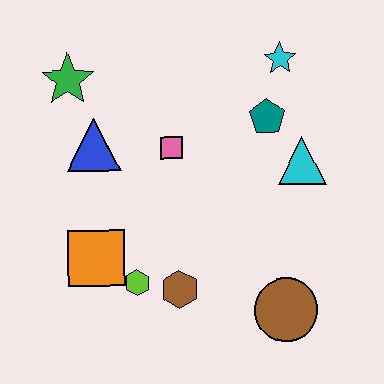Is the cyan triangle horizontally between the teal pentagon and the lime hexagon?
No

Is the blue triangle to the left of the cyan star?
Yes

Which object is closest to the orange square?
The lime hexagon is closest to the orange square.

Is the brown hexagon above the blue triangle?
No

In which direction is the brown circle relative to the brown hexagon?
The brown circle is to the right of the brown hexagon.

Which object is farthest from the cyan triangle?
The green star is farthest from the cyan triangle.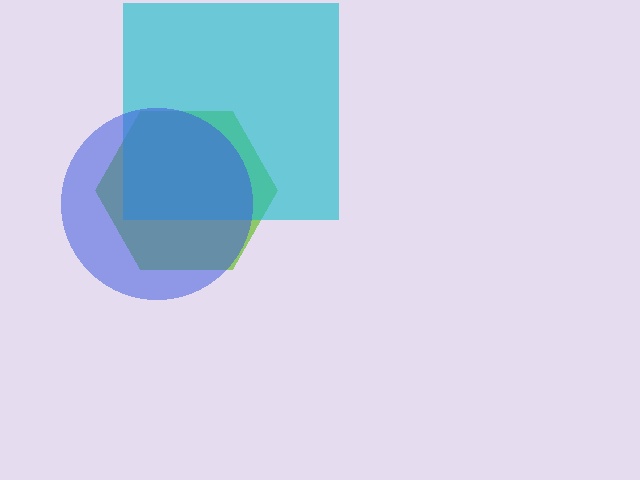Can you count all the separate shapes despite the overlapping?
Yes, there are 3 separate shapes.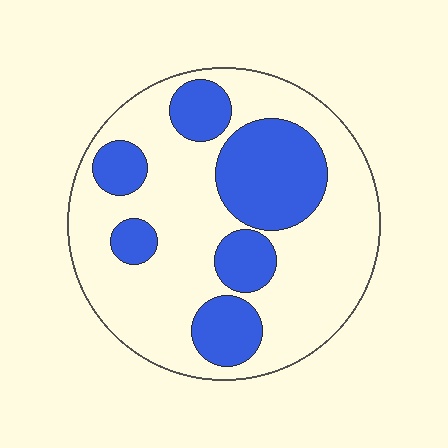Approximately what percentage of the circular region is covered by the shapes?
Approximately 30%.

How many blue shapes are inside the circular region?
6.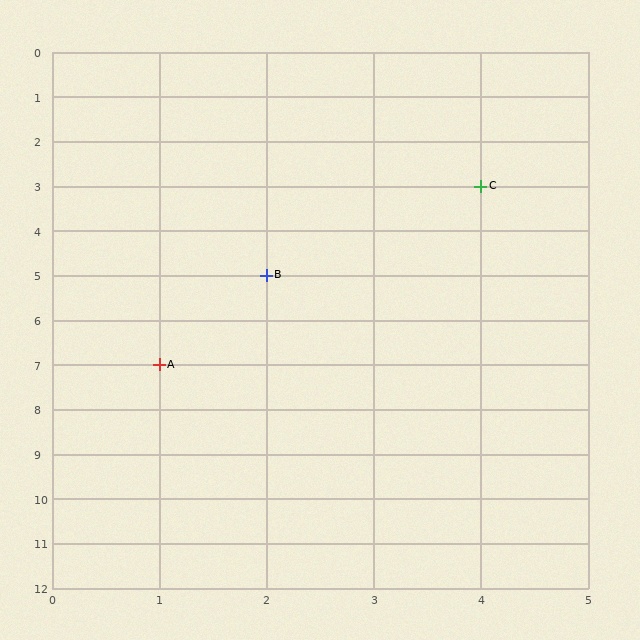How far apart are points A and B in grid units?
Points A and B are 1 column and 2 rows apart (about 2.2 grid units diagonally).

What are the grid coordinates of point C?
Point C is at grid coordinates (4, 3).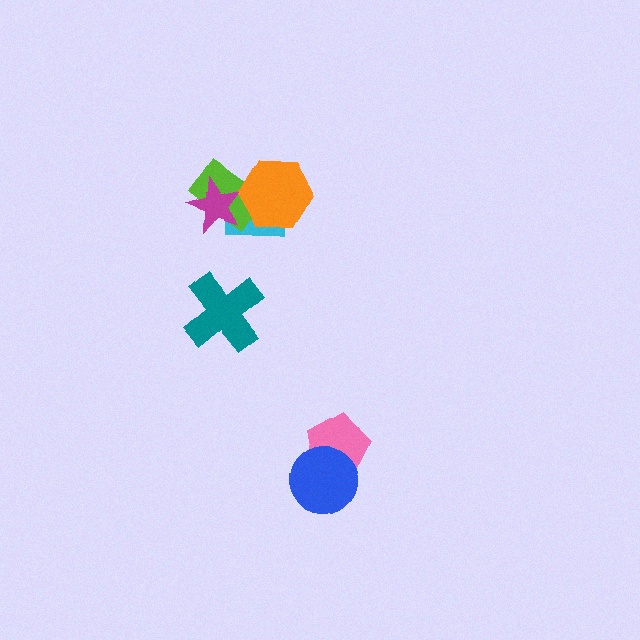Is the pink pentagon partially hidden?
Yes, it is partially covered by another shape.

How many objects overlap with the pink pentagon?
1 object overlaps with the pink pentagon.